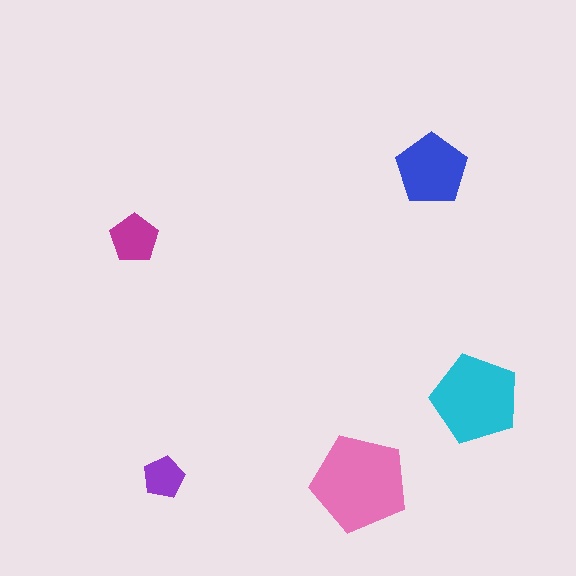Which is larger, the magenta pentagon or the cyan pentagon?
The cyan one.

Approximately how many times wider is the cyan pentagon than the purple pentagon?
About 2 times wider.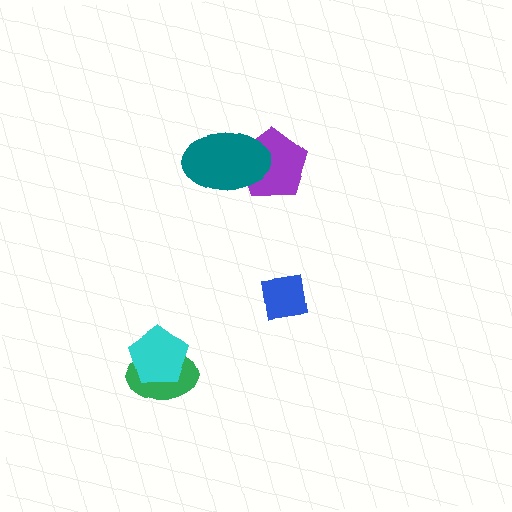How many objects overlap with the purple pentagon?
1 object overlaps with the purple pentagon.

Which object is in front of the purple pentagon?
The teal ellipse is in front of the purple pentagon.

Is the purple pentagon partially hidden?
Yes, it is partially covered by another shape.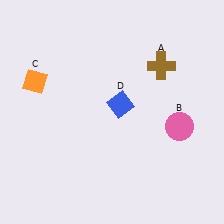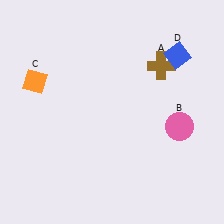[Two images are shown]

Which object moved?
The blue diamond (D) moved right.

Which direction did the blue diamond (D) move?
The blue diamond (D) moved right.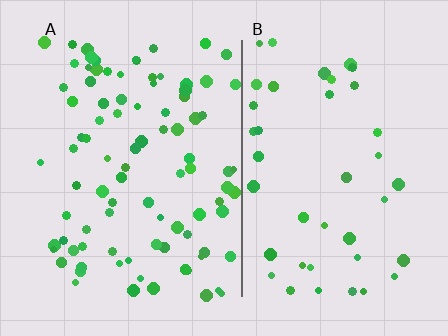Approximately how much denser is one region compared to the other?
Approximately 2.2× — region A over region B.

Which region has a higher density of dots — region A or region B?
A (the left).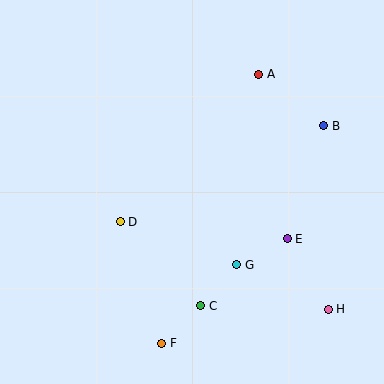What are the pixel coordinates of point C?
Point C is at (201, 306).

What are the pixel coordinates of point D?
Point D is at (120, 222).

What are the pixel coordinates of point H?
Point H is at (328, 309).